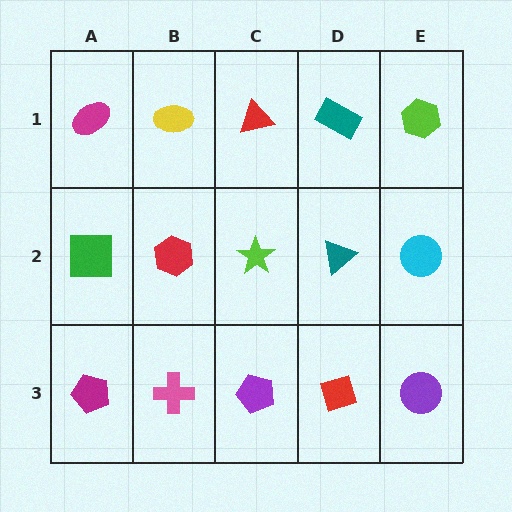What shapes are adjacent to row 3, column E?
A cyan circle (row 2, column E), a red diamond (row 3, column D).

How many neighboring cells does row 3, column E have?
2.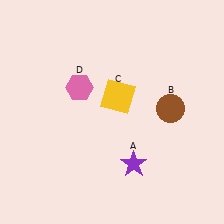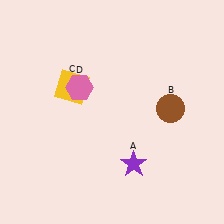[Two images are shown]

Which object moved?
The yellow square (C) moved left.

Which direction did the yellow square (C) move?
The yellow square (C) moved left.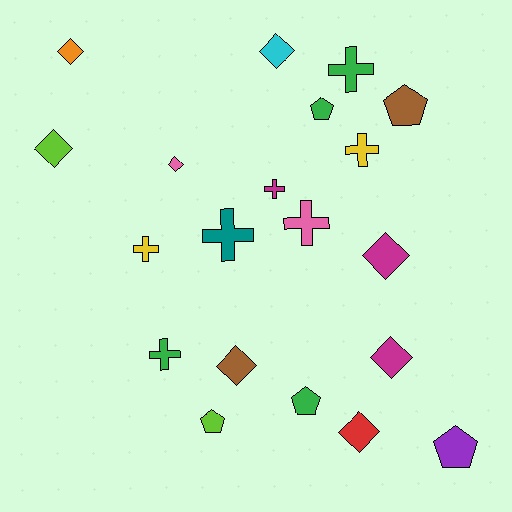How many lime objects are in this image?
There are 2 lime objects.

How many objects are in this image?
There are 20 objects.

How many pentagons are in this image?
There are 5 pentagons.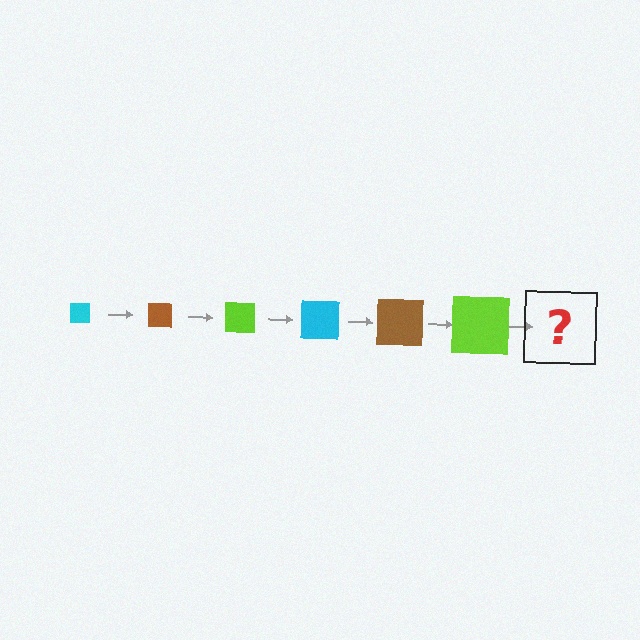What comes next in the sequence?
The next element should be a cyan square, larger than the previous one.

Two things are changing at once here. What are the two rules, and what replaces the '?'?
The two rules are that the square grows larger each step and the color cycles through cyan, brown, and lime. The '?' should be a cyan square, larger than the previous one.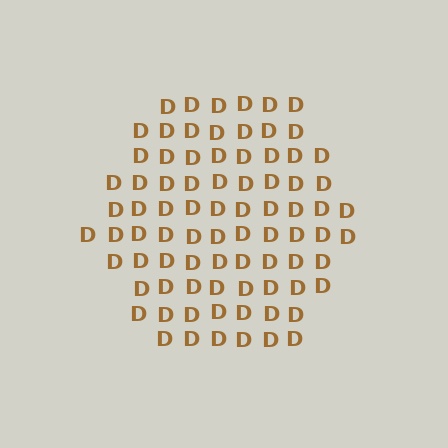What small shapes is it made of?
It is made of small letter D's.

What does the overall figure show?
The overall figure shows a hexagon.